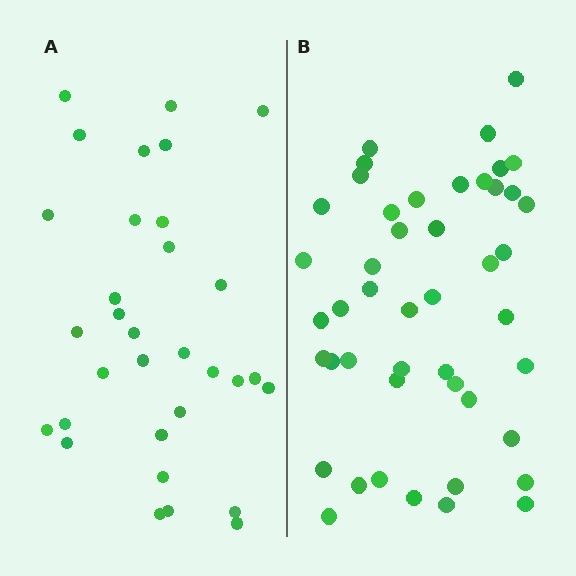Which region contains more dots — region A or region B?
Region B (the right region) has more dots.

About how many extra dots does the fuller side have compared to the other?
Region B has approximately 15 more dots than region A.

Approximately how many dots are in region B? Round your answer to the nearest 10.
About 50 dots. (The exact count is 46, which rounds to 50.)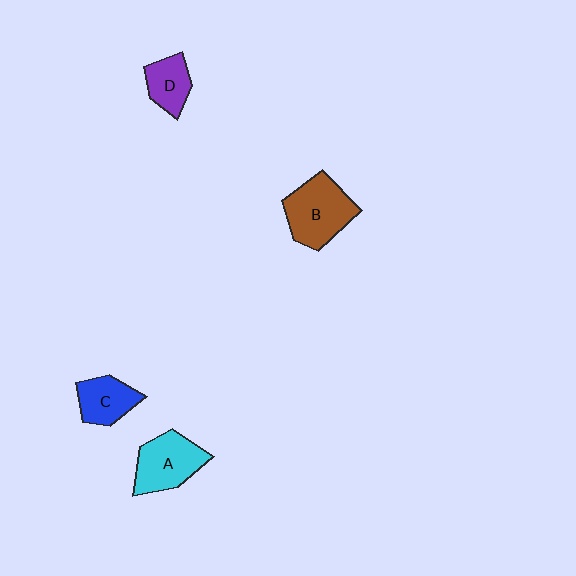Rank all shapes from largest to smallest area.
From largest to smallest: B (brown), A (cyan), C (blue), D (purple).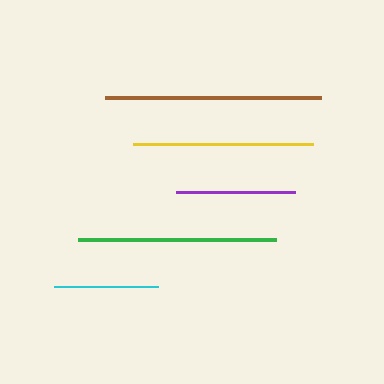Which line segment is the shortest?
The cyan line is the shortest at approximately 104 pixels.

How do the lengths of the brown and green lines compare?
The brown and green lines are approximately the same length.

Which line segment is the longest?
The brown line is the longest at approximately 216 pixels.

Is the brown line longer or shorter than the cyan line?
The brown line is longer than the cyan line.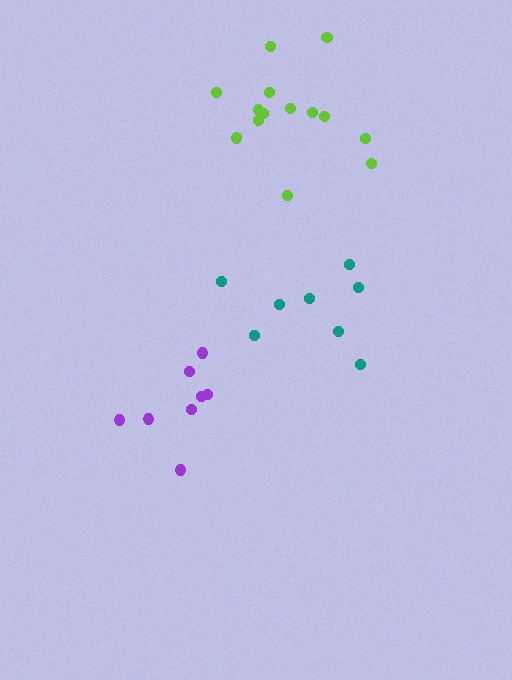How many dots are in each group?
Group 1: 14 dots, Group 2: 8 dots, Group 3: 8 dots (30 total).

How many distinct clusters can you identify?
There are 3 distinct clusters.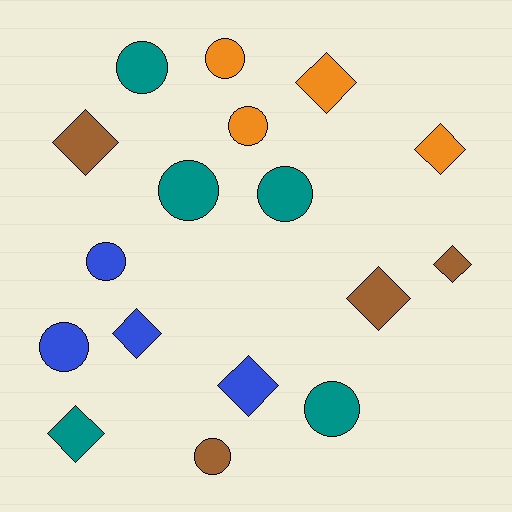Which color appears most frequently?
Teal, with 5 objects.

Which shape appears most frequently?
Circle, with 9 objects.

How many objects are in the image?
There are 17 objects.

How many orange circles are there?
There are 2 orange circles.